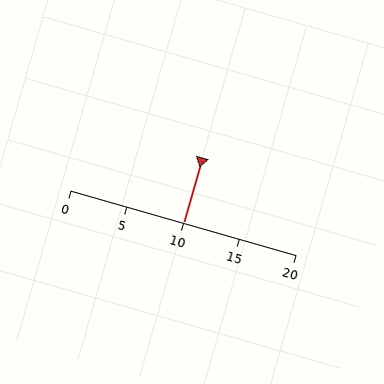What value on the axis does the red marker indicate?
The marker indicates approximately 10.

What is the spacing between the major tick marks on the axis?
The major ticks are spaced 5 apart.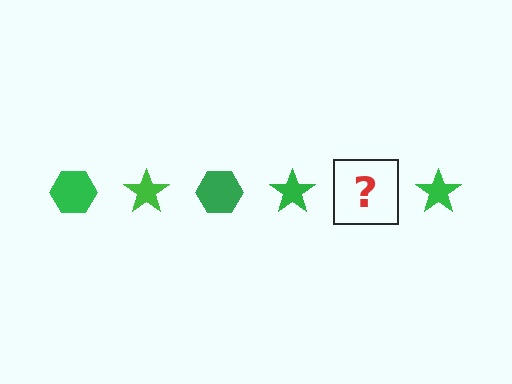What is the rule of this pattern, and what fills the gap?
The rule is that the pattern cycles through hexagon, star shapes in green. The gap should be filled with a green hexagon.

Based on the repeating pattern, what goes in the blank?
The blank should be a green hexagon.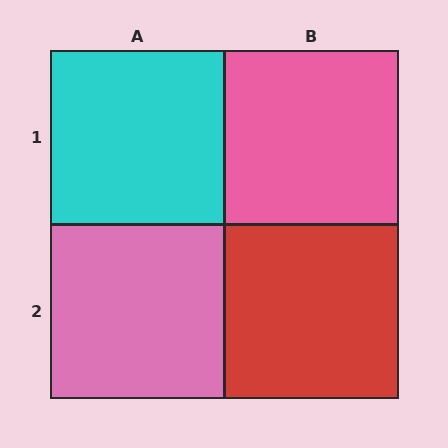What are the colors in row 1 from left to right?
Cyan, pink.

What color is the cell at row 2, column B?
Red.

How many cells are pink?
2 cells are pink.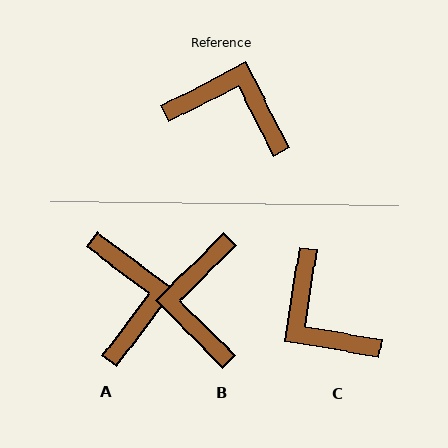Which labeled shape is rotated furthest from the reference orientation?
C, about 144 degrees away.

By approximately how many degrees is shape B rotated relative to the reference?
Approximately 108 degrees counter-clockwise.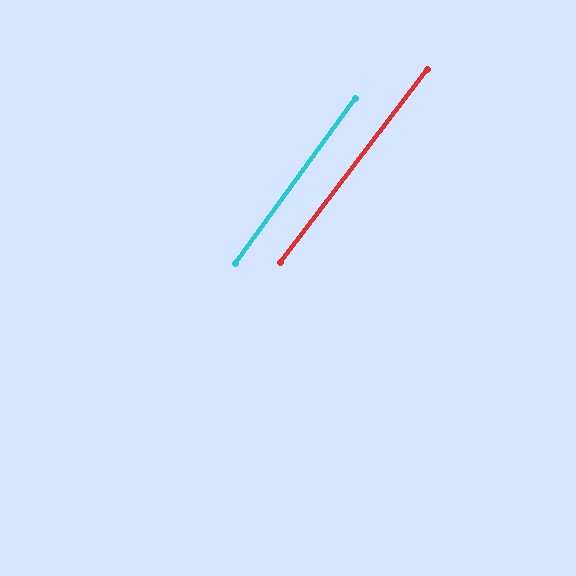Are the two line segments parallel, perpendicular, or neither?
Parallel — their directions differ by only 1.3°.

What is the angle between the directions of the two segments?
Approximately 1 degree.